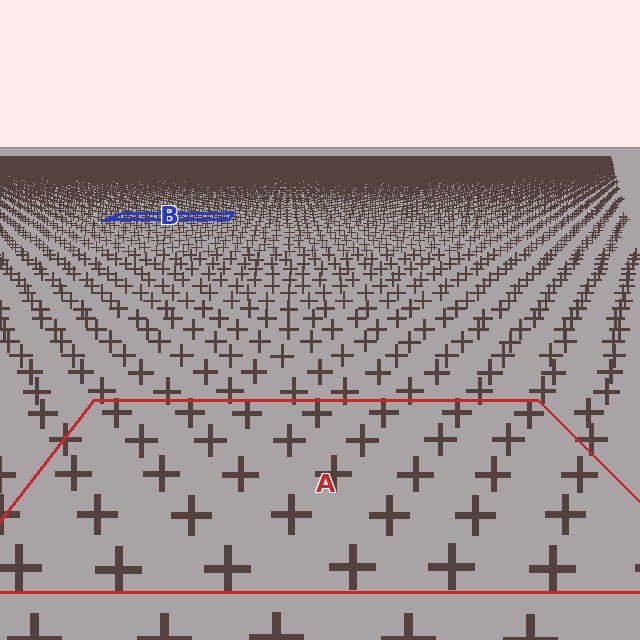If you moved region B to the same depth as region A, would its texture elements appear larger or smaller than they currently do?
They would appear larger. At a closer depth, the same texture elements are projected at a bigger on-screen size.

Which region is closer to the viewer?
Region A is closer. The texture elements there are larger and more spread out.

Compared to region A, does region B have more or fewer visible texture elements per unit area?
Region B has more texture elements per unit area — they are packed more densely because it is farther away.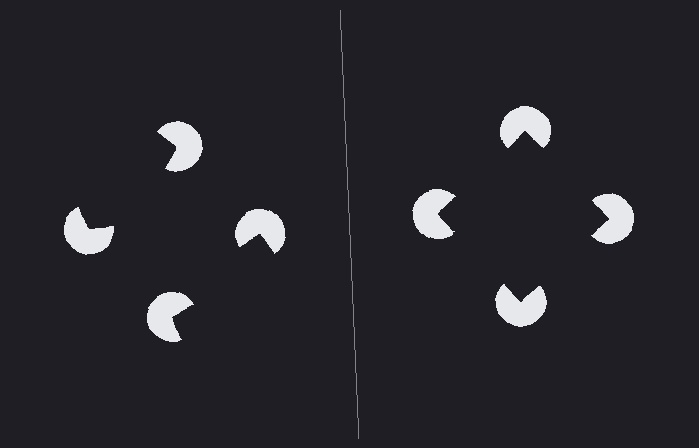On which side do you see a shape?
An illusory square appears on the right side. On the left side the wedge cuts are rotated, so no coherent shape forms.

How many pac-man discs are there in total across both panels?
8 — 4 on each side.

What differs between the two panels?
The pac-man discs are positioned identically on both sides; only the wedge orientations differ. On the right they align to a square; on the left they are misaligned.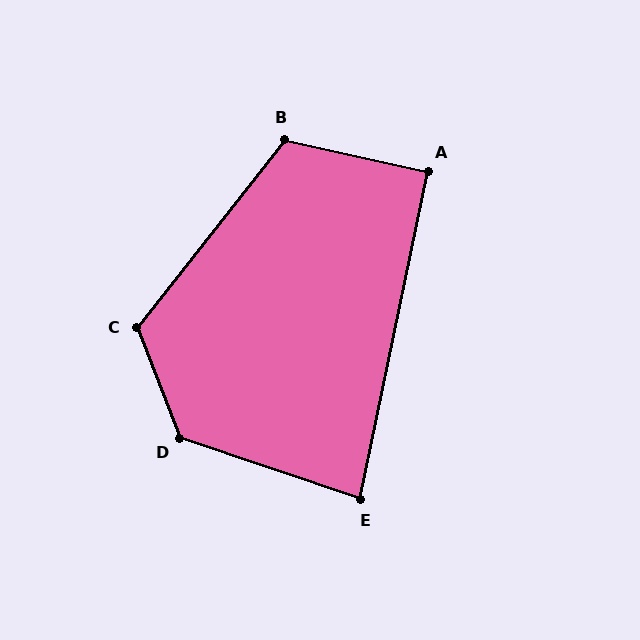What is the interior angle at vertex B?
Approximately 116 degrees (obtuse).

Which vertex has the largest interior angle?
D, at approximately 130 degrees.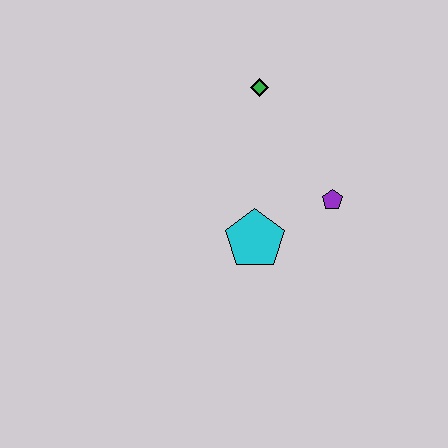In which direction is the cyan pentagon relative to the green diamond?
The cyan pentagon is below the green diamond.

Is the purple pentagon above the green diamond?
No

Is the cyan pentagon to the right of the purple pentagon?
No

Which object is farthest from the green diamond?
The cyan pentagon is farthest from the green diamond.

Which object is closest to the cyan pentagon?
The purple pentagon is closest to the cyan pentagon.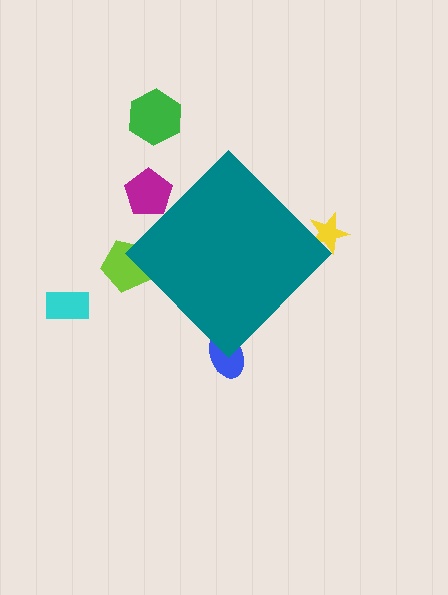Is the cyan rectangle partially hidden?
No, the cyan rectangle is fully visible.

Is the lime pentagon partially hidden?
Yes, the lime pentagon is partially hidden behind the teal diamond.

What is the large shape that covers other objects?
A teal diamond.